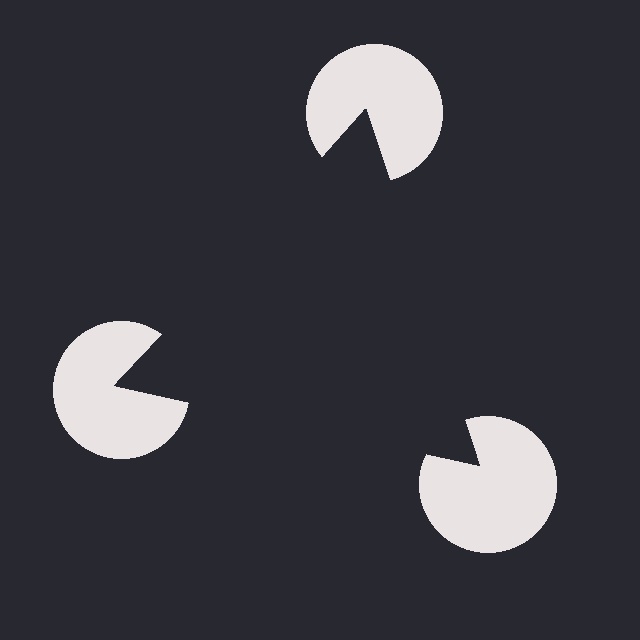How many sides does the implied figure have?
3 sides.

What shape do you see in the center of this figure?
An illusory triangle — its edges are inferred from the aligned wedge cuts in the pac-man discs, not physically drawn.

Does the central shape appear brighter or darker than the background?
It typically appears slightly darker than the background, even though no actual brightness change is drawn.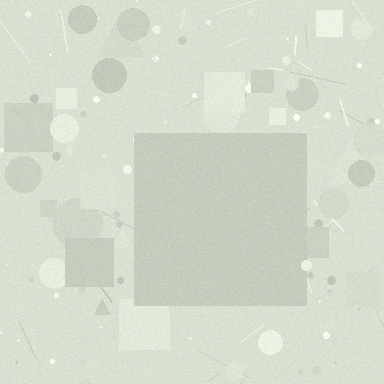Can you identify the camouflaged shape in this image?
The camouflaged shape is a square.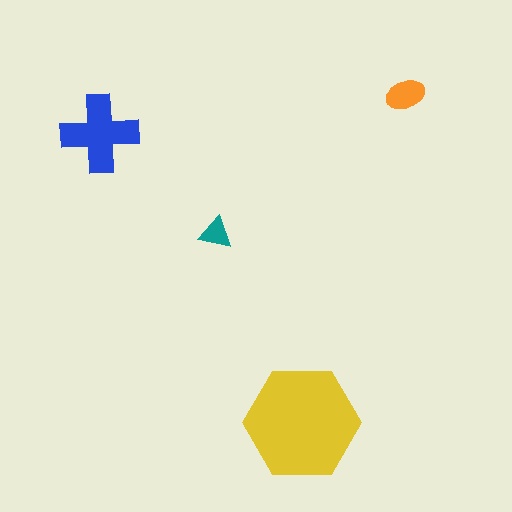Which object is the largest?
The yellow hexagon.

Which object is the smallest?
The teal triangle.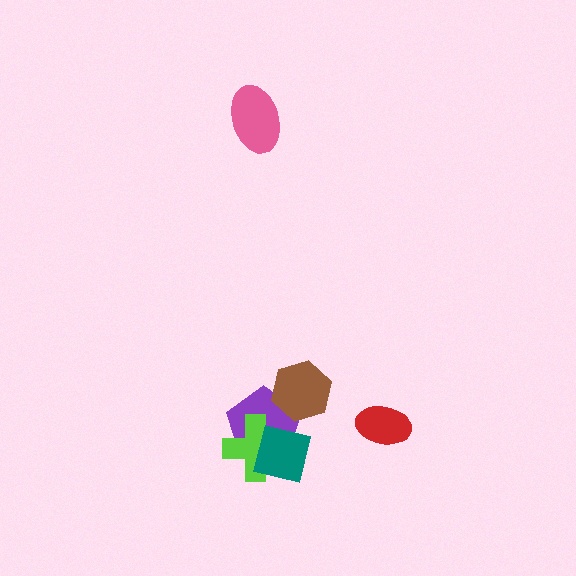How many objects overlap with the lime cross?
2 objects overlap with the lime cross.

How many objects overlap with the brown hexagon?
1 object overlaps with the brown hexagon.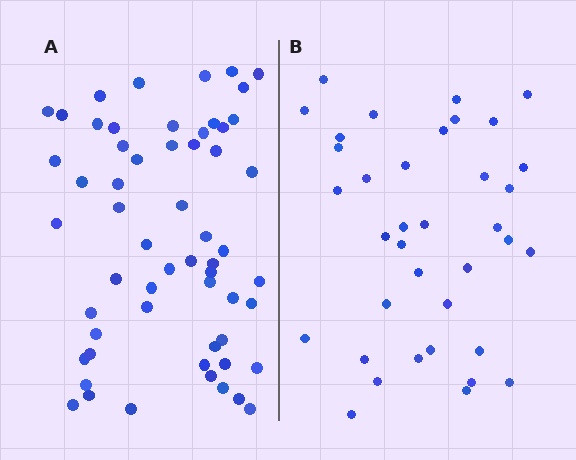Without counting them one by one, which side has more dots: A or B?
Region A (the left region) has more dots.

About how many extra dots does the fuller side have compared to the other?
Region A has approximately 20 more dots than region B.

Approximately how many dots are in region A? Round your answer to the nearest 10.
About 60 dots. (The exact count is 58, which rounds to 60.)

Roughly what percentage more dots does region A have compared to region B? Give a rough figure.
About 55% more.